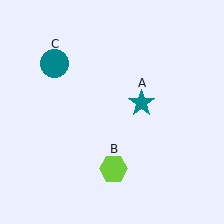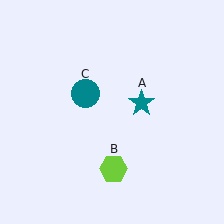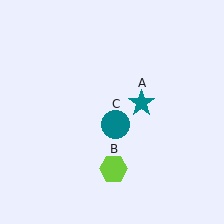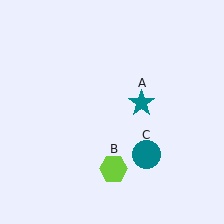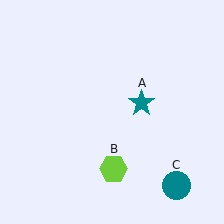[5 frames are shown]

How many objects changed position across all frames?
1 object changed position: teal circle (object C).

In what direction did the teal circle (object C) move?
The teal circle (object C) moved down and to the right.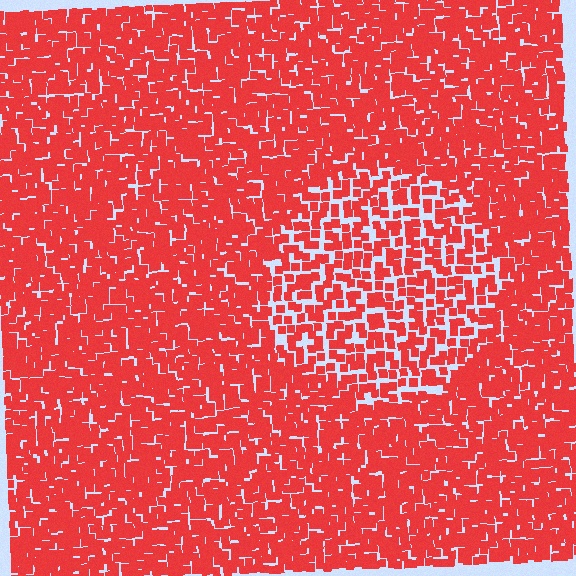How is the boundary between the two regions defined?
The boundary is defined by a change in element density (approximately 1.7x ratio). All elements are the same color, size, and shape.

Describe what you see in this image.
The image contains small red elements arranged at two different densities. A circle-shaped region is visible where the elements are less densely packed than the surrounding area.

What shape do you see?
I see a circle.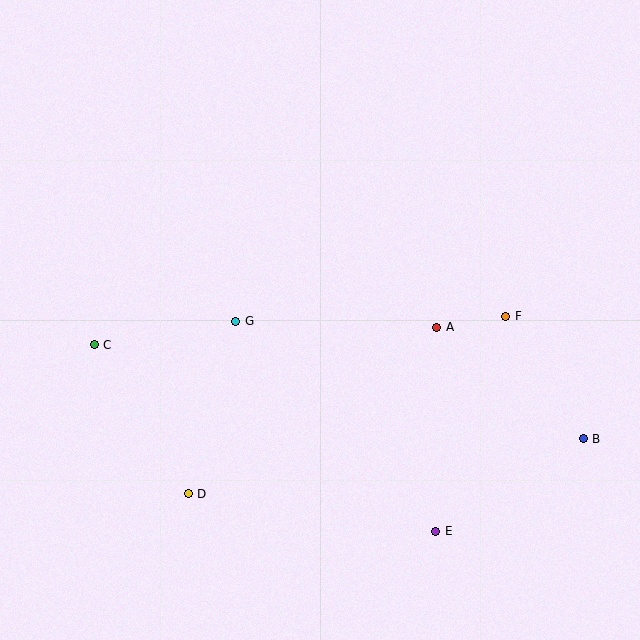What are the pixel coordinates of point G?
Point G is at (236, 321).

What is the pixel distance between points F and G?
The distance between F and G is 270 pixels.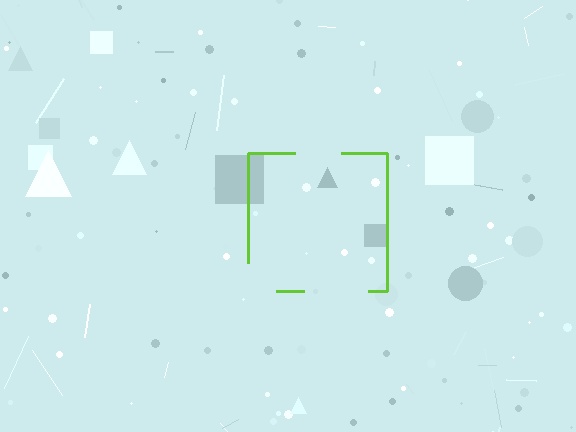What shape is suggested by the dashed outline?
The dashed outline suggests a square.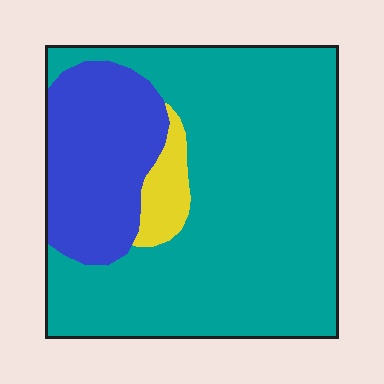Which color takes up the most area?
Teal, at roughly 70%.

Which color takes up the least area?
Yellow, at roughly 5%.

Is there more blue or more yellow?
Blue.